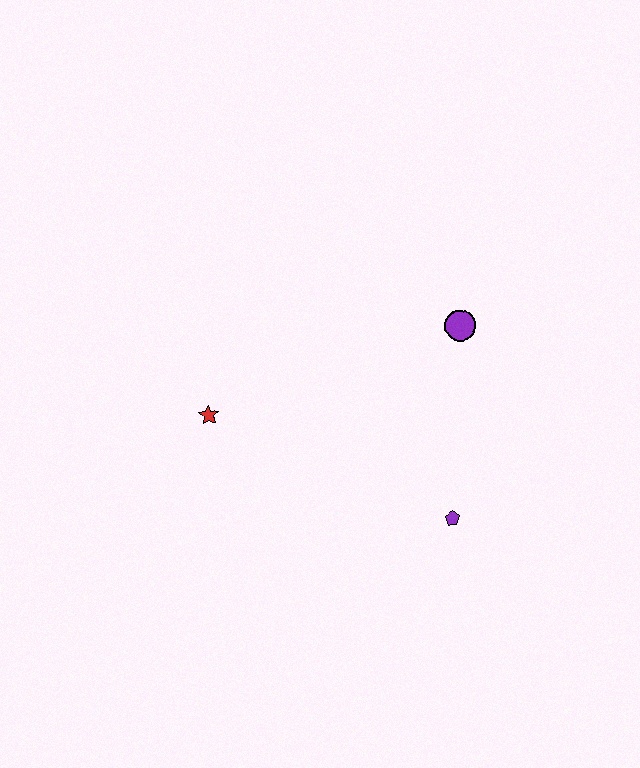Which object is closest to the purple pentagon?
The purple circle is closest to the purple pentagon.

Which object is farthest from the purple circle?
The red star is farthest from the purple circle.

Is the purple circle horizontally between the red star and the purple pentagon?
No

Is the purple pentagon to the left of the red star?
No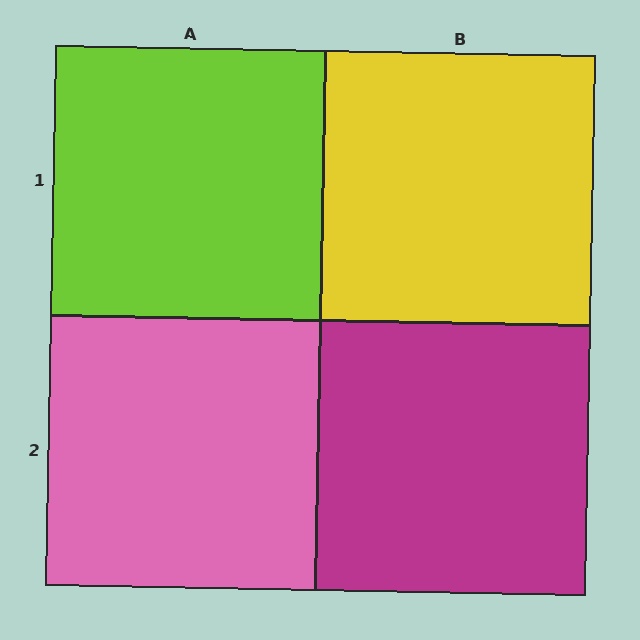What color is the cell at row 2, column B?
Magenta.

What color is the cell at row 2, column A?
Pink.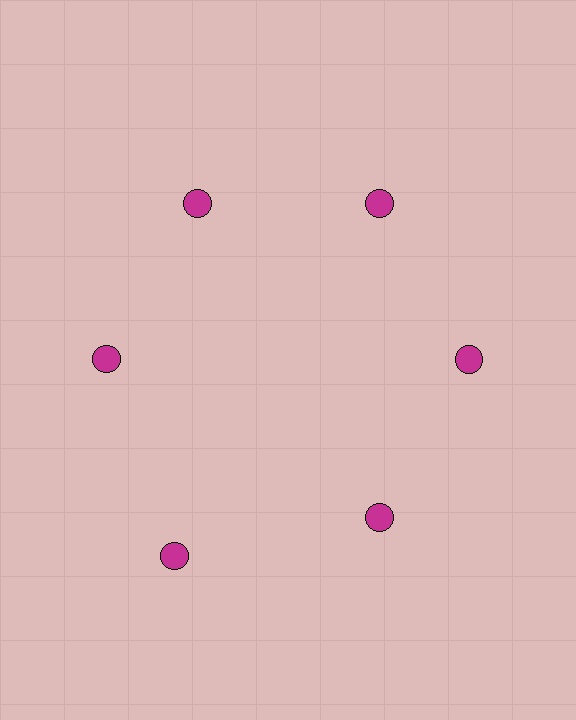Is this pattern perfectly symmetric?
No. The 6 magenta circles are arranged in a ring, but one element near the 7 o'clock position is pushed outward from the center, breaking the 6-fold rotational symmetry.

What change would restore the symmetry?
The symmetry would be restored by moving it inward, back onto the ring so that all 6 circles sit at equal angles and equal distance from the center.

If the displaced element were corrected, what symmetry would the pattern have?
It would have 6-fold rotational symmetry — the pattern would map onto itself every 60 degrees.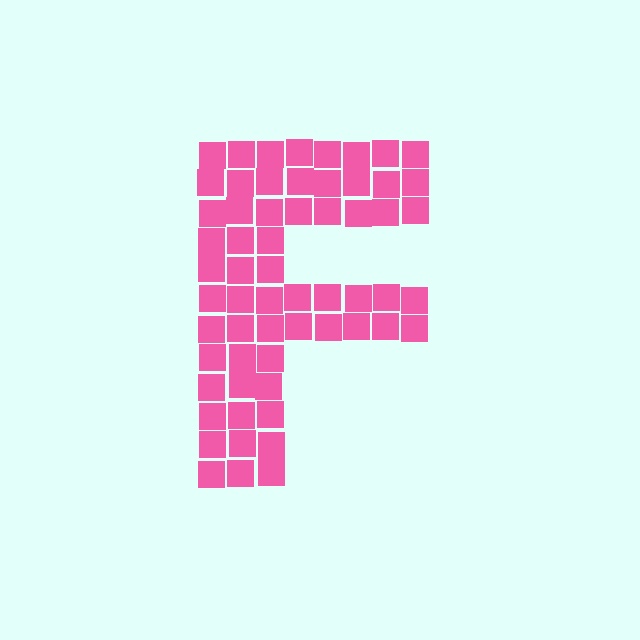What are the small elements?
The small elements are squares.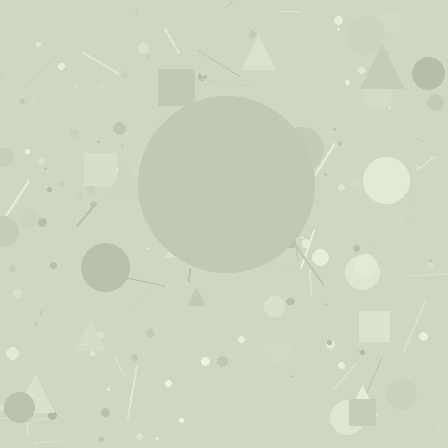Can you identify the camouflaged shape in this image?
The camouflaged shape is a circle.